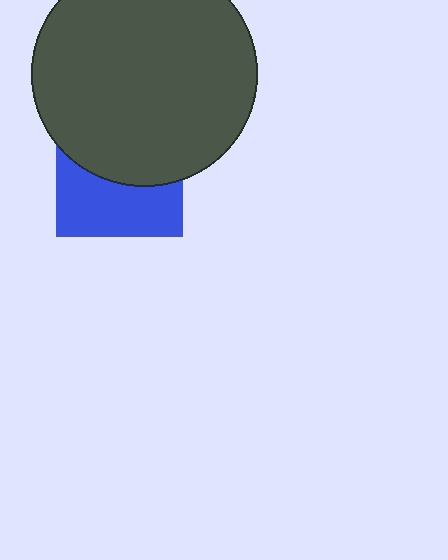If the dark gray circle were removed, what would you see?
You would see the complete blue square.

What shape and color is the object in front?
The object in front is a dark gray circle.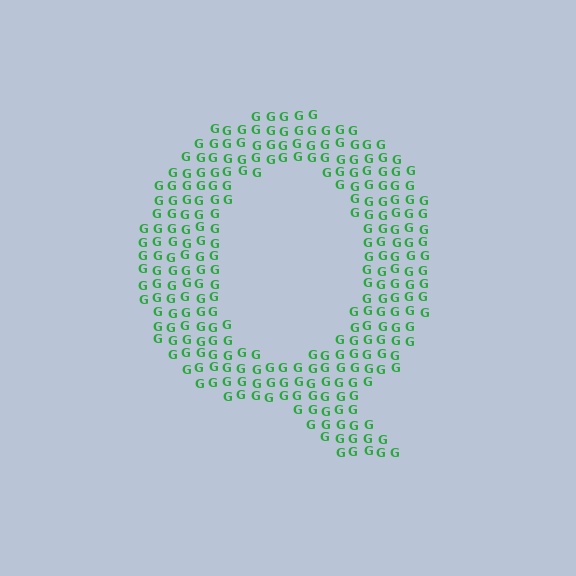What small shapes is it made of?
It is made of small letter G's.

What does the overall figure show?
The overall figure shows the letter Q.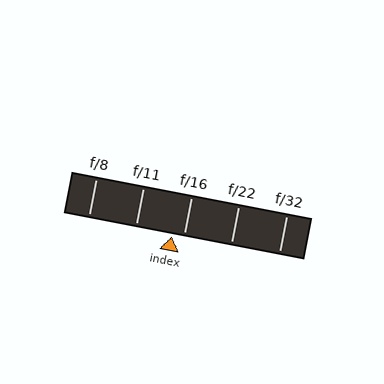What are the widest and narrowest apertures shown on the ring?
The widest aperture shown is f/8 and the narrowest is f/32.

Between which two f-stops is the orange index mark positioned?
The index mark is between f/11 and f/16.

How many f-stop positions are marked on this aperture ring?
There are 5 f-stop positions marked.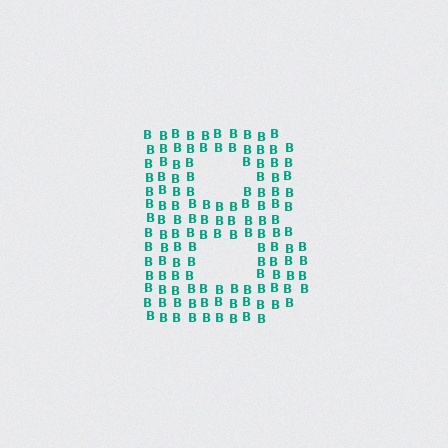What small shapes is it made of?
It is made of small letter B's.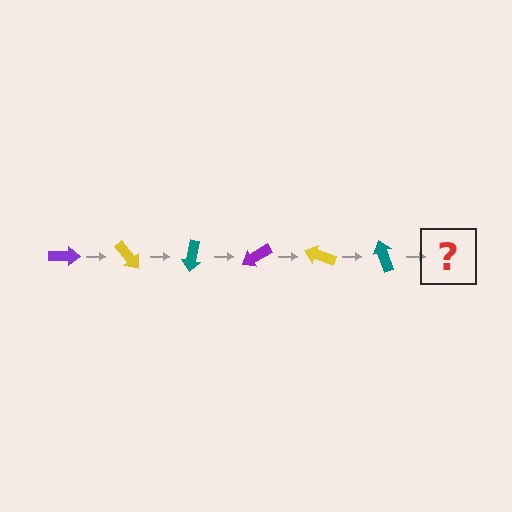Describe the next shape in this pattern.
It should be a purple arrow, rotated 300 degrees from the start.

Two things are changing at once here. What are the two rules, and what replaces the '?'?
The two rules are that it rotates 50 degrees each step and the color cycles through purple, yellow, and teal. The '?' should be a purple arrow, rotated 300 degrees from the start.